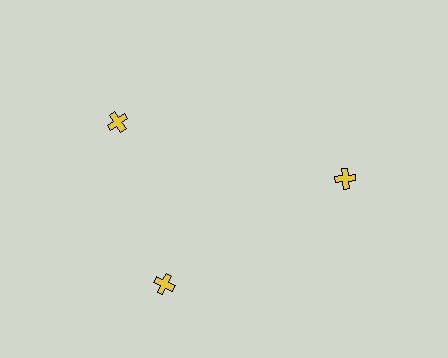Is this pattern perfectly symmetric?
No. The 3 yellow crosses are arranged in a ring, but one element near the 11 o'clock position is rotated out of alignment along the ring, breaking the 3-fold rotational symmetry.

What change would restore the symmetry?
The symmetry would be restored by rotating it back into even spacing with its neighbors so that all 3 crosses sit at equal angles and equal distance from the center.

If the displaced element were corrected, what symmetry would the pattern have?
It would have 3-fold rotational symmetry — the pattern would map onto itself every 120 degrees.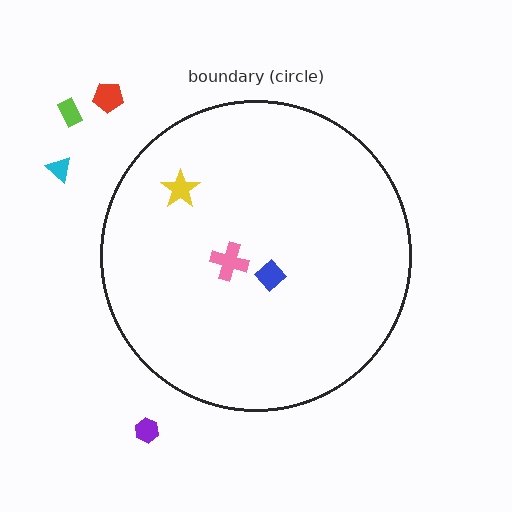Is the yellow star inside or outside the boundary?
Inside.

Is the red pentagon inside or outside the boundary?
Outside.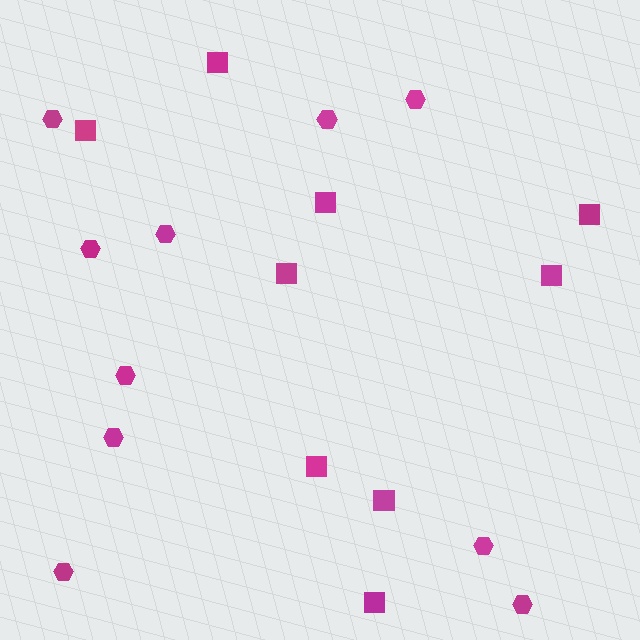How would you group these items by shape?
There are 2 groups: one group of hexagons (10) and one group of squares (9).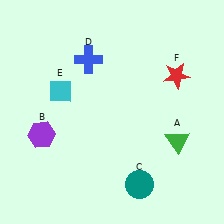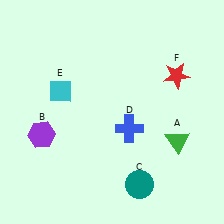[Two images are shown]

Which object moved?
The blue cross (D) moved down.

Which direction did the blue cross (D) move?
The blue cross (D) moved down.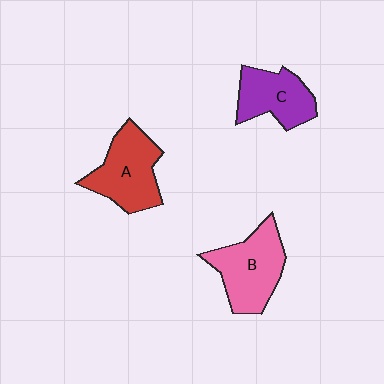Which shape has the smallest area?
Shape C (purple).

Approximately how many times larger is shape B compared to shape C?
Approximately 1.3 times.